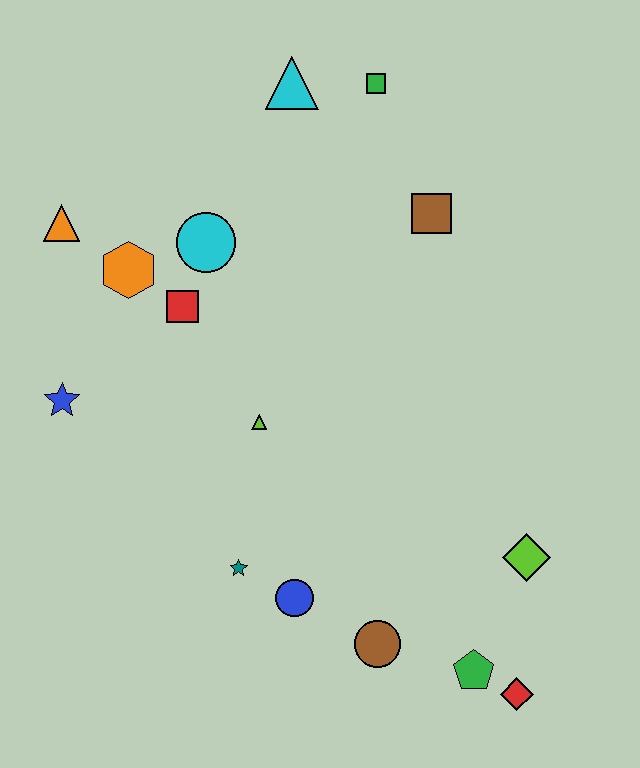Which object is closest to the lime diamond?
The green pentagon is closest to the lime diamond.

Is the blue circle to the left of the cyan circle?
No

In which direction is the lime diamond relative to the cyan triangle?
The lime diamond is below the cyan triangle.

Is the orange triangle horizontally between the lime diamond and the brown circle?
No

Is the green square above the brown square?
Yes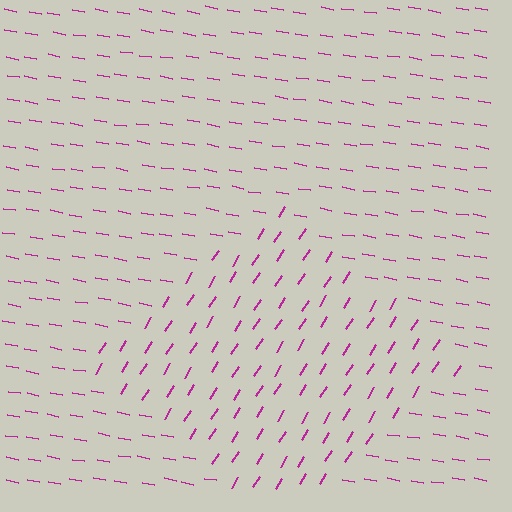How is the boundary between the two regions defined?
The boundary is defined purely by a change in line orientation (approximately 67 degrees difference). All lines are the same color and thickness.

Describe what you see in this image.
The image is filled with small magenta line segments. A diamond region in the image has lines oriented differently from the surrounding lines, creating a visible texture boundary.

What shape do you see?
I see a diamond.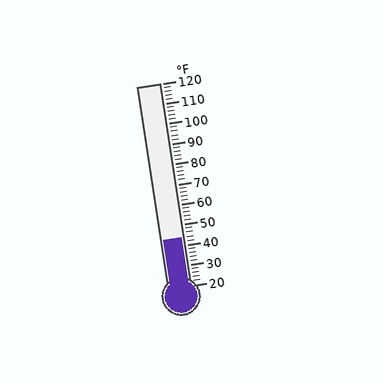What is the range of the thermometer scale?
The thermometer scale ranges from 20°F to 120°F.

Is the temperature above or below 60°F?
The temperature is below 60°F.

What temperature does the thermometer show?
The thermometer shows approximately 44°F.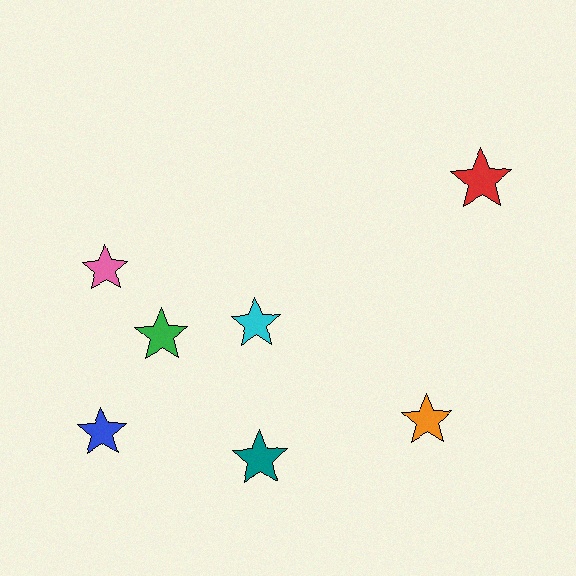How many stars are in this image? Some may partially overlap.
There are 7 stars.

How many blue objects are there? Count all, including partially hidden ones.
There is 1 blue object.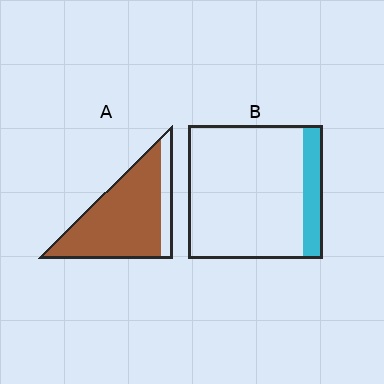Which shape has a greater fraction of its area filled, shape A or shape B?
Shape A.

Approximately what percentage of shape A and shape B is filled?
A is approximately 85% and B is approximately 15%.